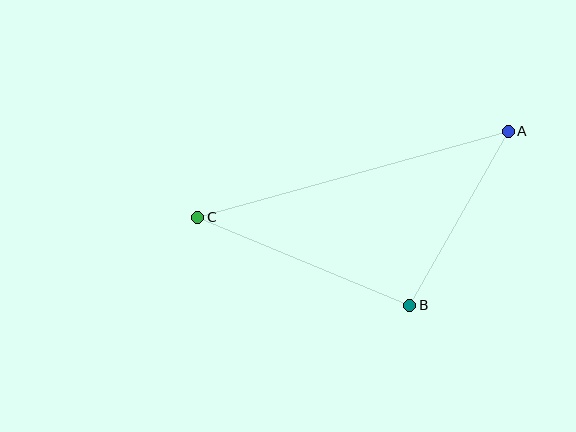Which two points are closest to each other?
Points A and B are closest to each other.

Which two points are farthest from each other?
Points A and C are farthest from each other.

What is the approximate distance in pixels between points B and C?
The distance between B and C is approximately 229 pixels.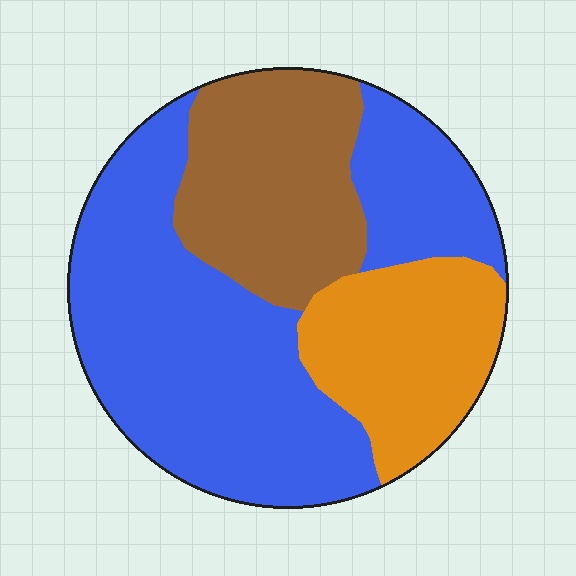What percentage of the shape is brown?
Brown takes up less than a quarter of the shape.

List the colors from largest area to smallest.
From largest to smallest: blue, brown, orange.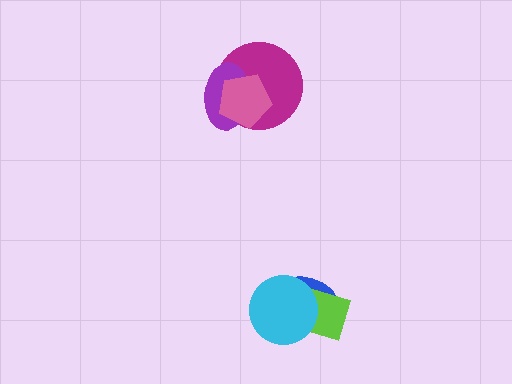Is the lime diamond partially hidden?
Yes, it is partially covered by another shape.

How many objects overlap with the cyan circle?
2 objects overlap with the cyan circle.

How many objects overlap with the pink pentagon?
2 objects overlap with the pink pentagon.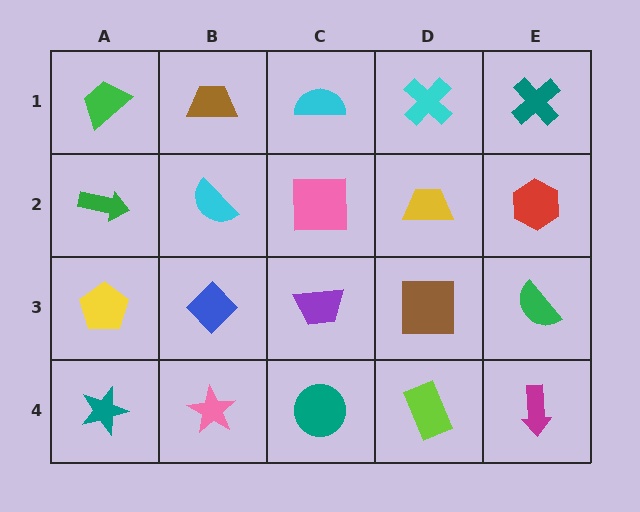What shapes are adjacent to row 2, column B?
A brown trapezoid (row 1, column B), a blue diamond (row 3, column B), a green arrow (row 2, column A), a pink square (row 2, column C).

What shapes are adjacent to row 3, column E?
A red hexagon (row 2, column E), a magenta arrow (row 4, column E), a brown square (row 3, column D).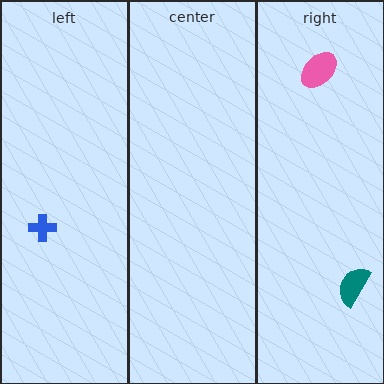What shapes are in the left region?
The blue cross.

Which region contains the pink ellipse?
The right region.